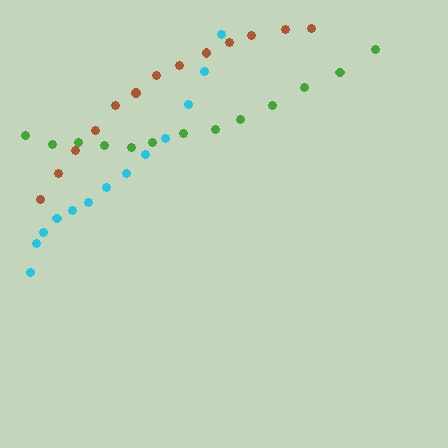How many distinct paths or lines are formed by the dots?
There are 3 distinct paths.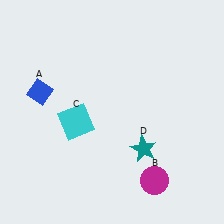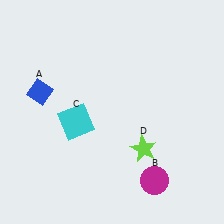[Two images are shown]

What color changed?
The star (D) changed from teal in Image 1 to lime in Image 2.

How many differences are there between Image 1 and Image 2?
There is 1 difference between the two images.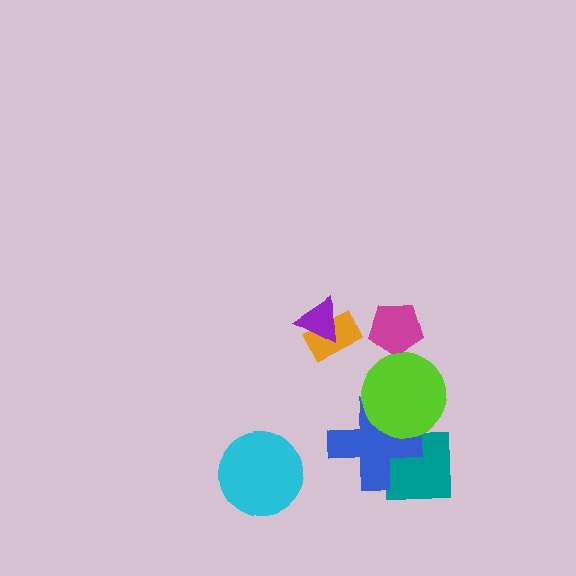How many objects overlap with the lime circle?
1 object overlaps with the lime circle.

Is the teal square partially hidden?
Yes, it is partially covered by another shape.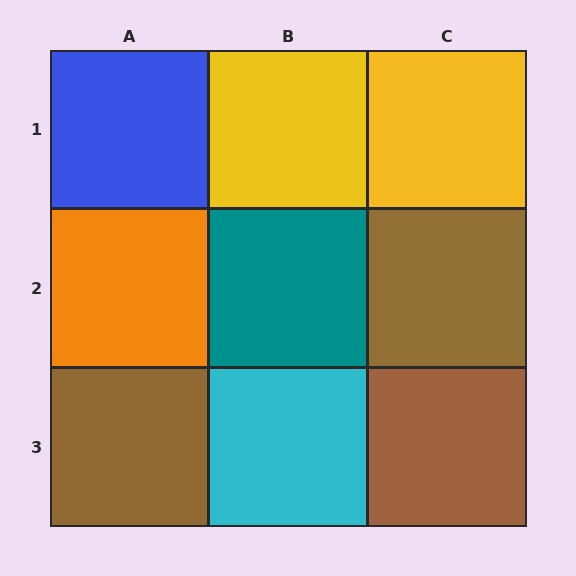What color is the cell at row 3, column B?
Cyan.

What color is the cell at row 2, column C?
Brown.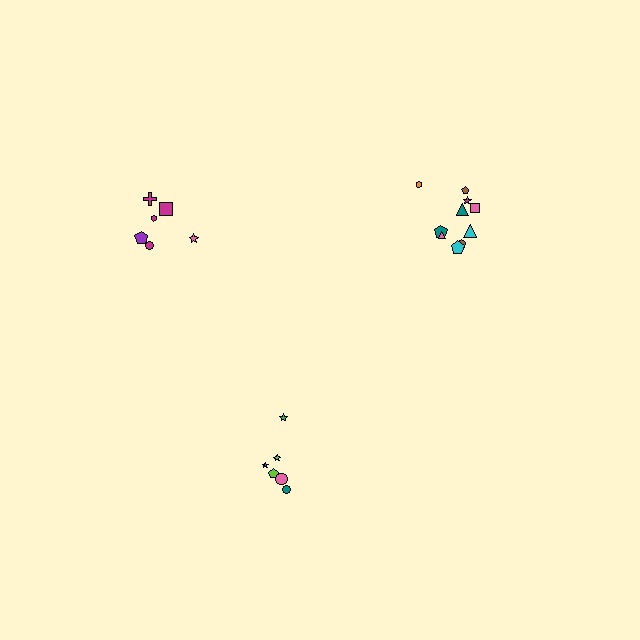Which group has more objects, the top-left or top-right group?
The top-right group.